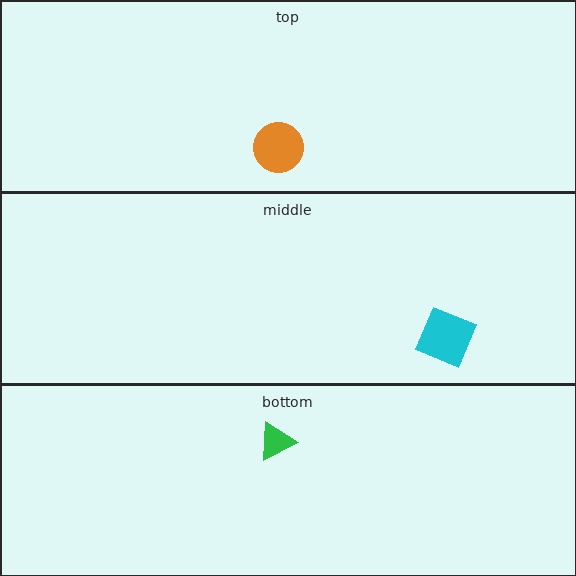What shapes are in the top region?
The orange circle.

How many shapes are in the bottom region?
1.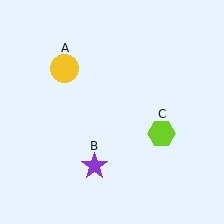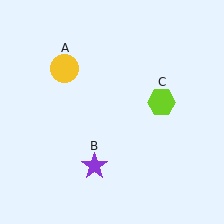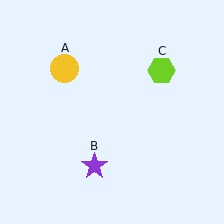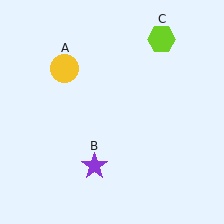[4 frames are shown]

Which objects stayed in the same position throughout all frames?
Yellow circle (object A) and purple star (object B) remained stationary.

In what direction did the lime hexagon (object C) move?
The lime hexagon (object C) moved up.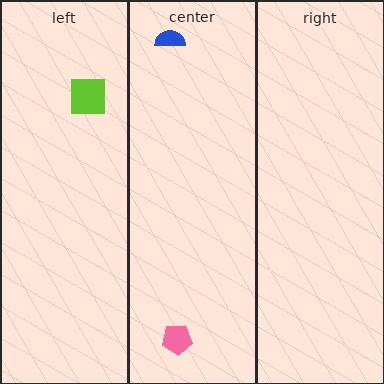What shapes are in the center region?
The pink pentagon, the blue semicircle.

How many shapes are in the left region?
1.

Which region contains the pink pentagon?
The center region.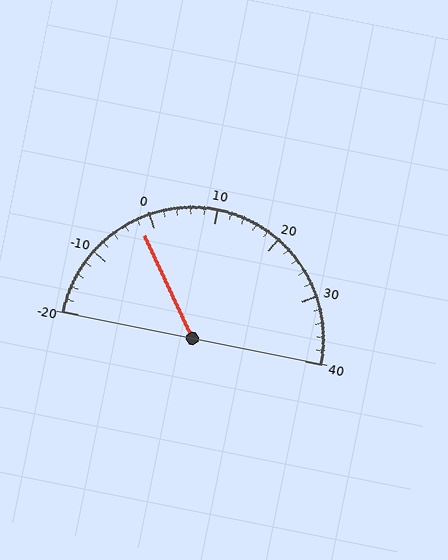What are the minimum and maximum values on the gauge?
The gauge ranges from -20 to 40.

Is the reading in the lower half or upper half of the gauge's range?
The reading is in the lower half of the range (-20 to 40).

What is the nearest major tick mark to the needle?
The nearest major tick mark is 0.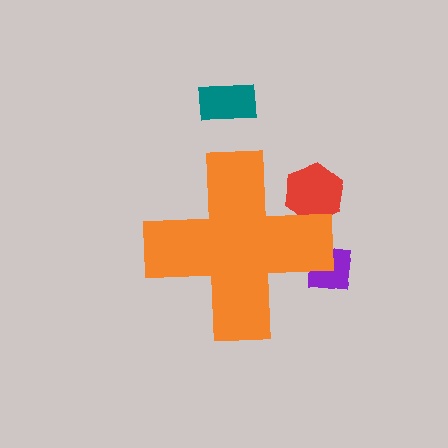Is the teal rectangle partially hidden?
No, the teal rectangle is fully visible.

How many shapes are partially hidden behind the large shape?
2 shapes are partially hidden.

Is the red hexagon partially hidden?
Yes, the red hexagon is partially hidden behind the orange cross.